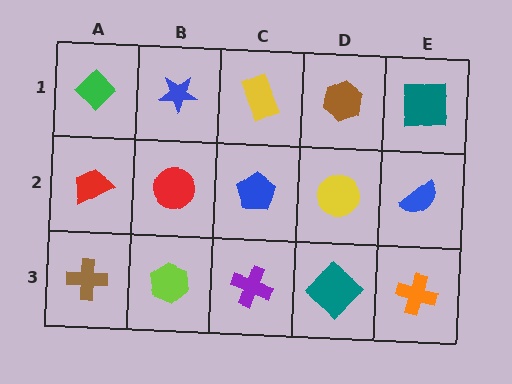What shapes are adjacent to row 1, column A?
A red trapezoid (row 2, column A), a blue star (row 1, column B).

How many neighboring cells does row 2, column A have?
3.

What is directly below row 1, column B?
A red circle.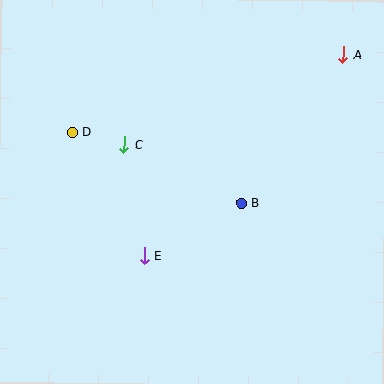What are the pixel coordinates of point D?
Point D is at (72, 132).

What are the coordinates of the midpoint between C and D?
The midpoint between C and D is at (98, 138).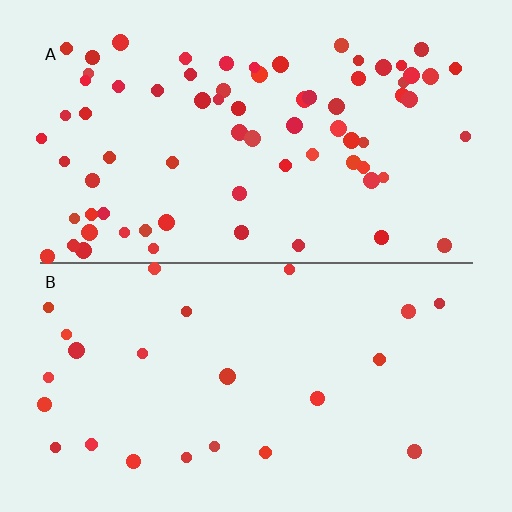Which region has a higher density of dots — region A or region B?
A (the top).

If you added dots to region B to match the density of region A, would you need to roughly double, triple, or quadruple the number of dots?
Approximately triple.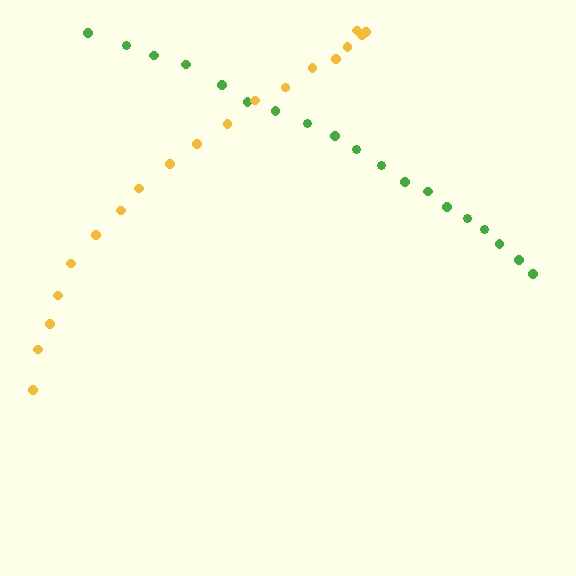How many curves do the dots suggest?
There are 2 distinct paths.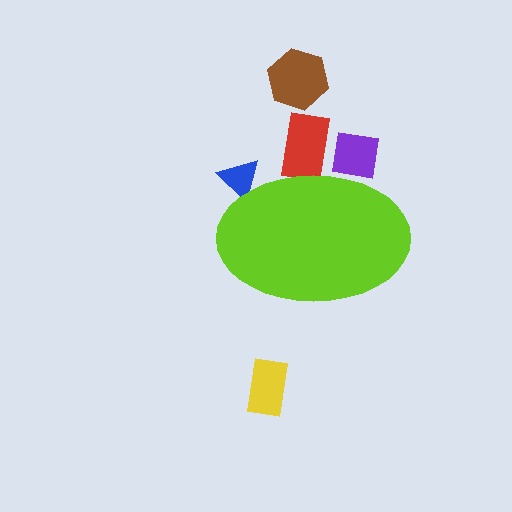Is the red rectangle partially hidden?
Yes, the red rectangle is partially hidden behind the lime ellipse.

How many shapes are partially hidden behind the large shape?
3 shapes are partially hidden.